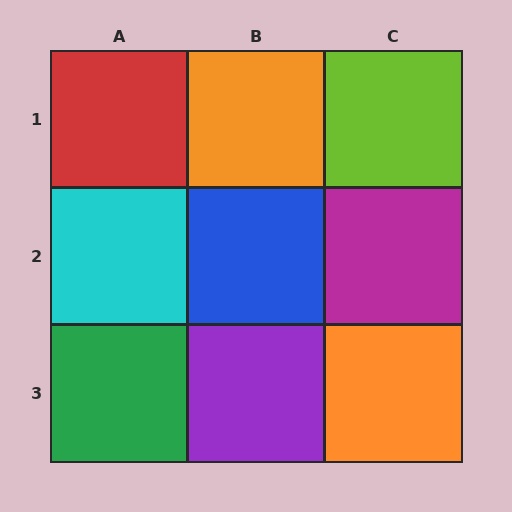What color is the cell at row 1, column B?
Orange.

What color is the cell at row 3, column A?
Green.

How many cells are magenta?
1 cell is magenta.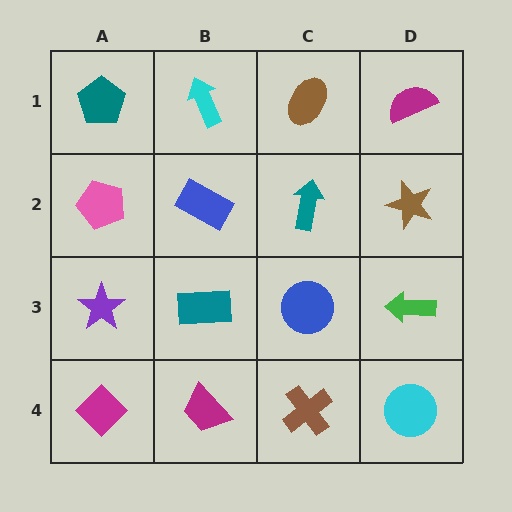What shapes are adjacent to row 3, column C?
A teal arrow (row 2, column C), a brown cross (row 4, column C), a teal rectangle (row 3, column B), a green arrow (row 3, column D).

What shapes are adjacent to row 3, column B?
A blue rectangle (row 2, column B), a magenta trapezoid (row 4, column B), a purple star (row 3, column A), a blue circle (row 3, column C).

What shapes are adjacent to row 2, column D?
A magenta semicircle (row 1, column D), a green arrow (row 3, column D), a teal arrow (row 2, column C).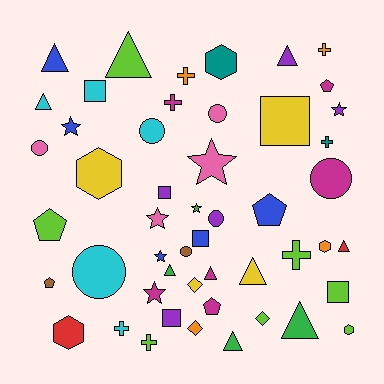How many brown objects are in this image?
There are 2 brown objects.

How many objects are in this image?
There are 50 objects.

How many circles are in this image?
There are 7 circles.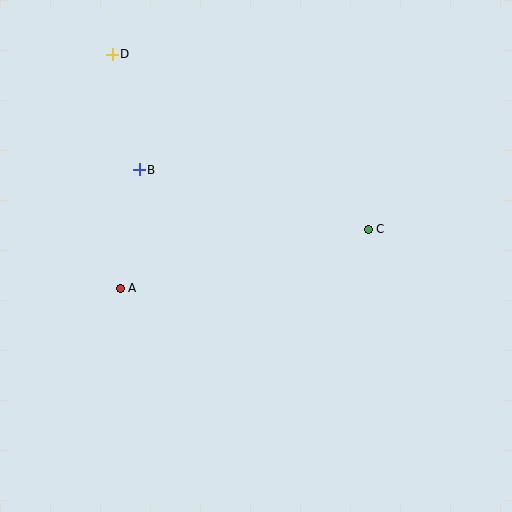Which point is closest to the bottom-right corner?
Point C is closest to the bottom-right corner.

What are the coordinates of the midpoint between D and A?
The midpoint between D and A is at (116, 171).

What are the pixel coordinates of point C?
Point C is at (368, 229).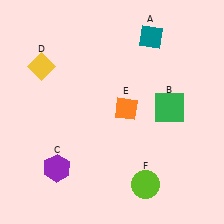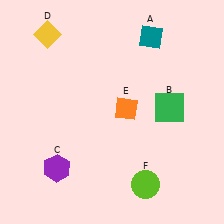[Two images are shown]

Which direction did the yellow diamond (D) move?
The yellow diamond (D) moved up.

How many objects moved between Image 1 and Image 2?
1 object moved between the two images.